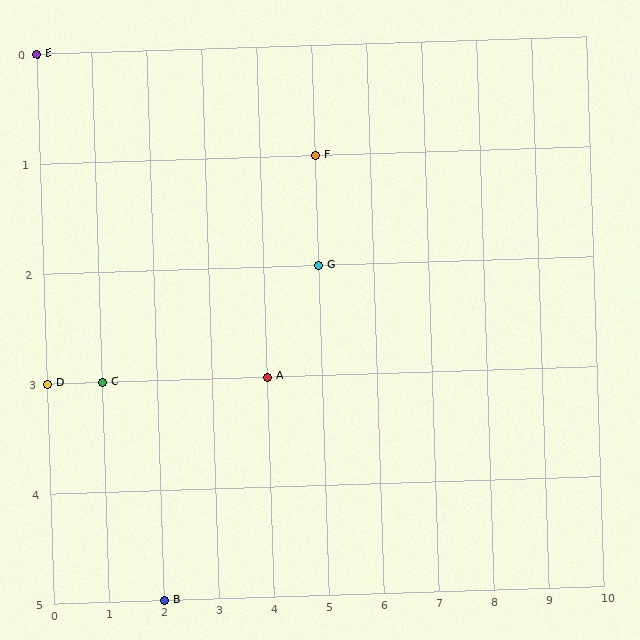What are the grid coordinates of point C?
Point C is at grid coordinates (1, 3).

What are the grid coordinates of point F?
Point F is at grid coordinates (5, 1).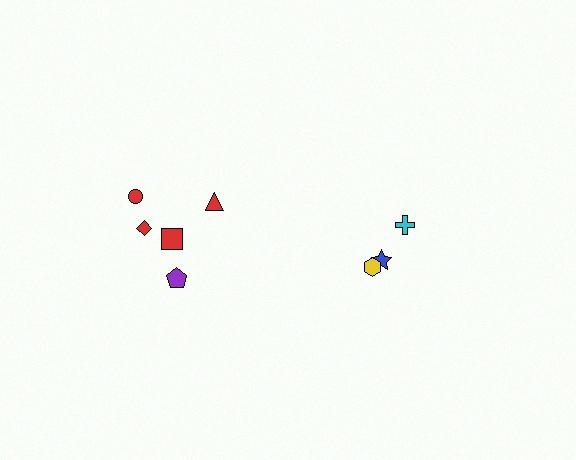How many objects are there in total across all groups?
There are 8 objects.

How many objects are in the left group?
There are 5 objects.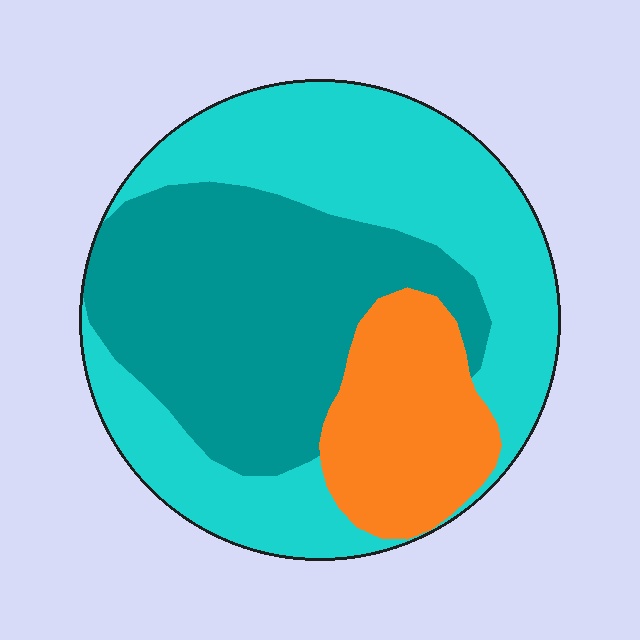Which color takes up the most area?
Cyan, at roughly 45%.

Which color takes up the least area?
Orange, at roughly 20%.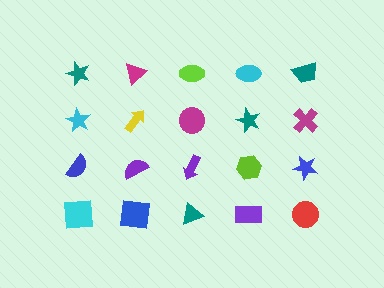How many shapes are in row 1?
5 shapes.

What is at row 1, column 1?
A teal star.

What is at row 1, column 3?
A lime ellipse.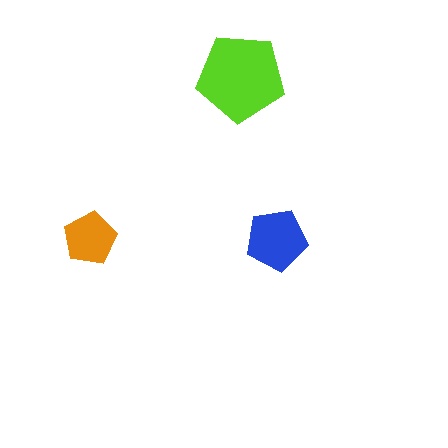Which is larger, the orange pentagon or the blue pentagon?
The blue one.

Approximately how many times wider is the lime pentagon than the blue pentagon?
About 1.5 times wider.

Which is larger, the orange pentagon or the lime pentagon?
The lime one.